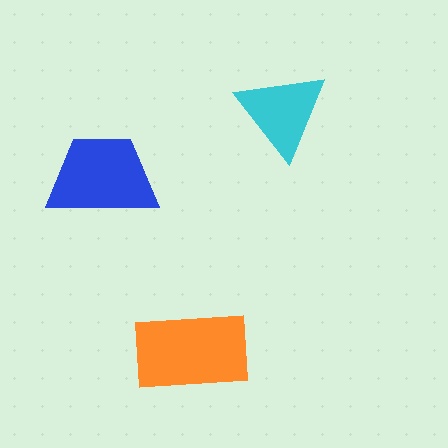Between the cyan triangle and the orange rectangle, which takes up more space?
The orange rectangle.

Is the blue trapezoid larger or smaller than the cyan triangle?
Larger.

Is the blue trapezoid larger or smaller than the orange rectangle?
Smaller.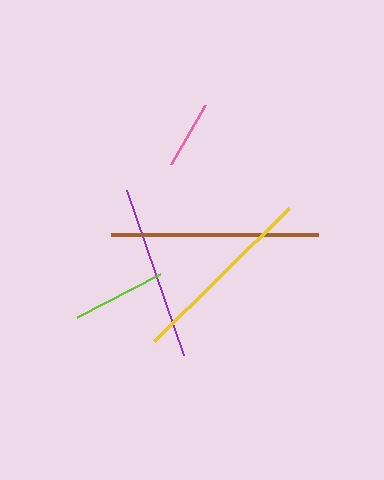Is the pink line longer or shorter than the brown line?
The brown line is longer than the pink line.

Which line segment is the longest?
The brown line is the longest at approximately 207 pixels.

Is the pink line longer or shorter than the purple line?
The purple line is longer than the pink line.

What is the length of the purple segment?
The purple segment is approximately 175 pixels long.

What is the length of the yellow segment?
The yellow segment is approximately 189 pixels long.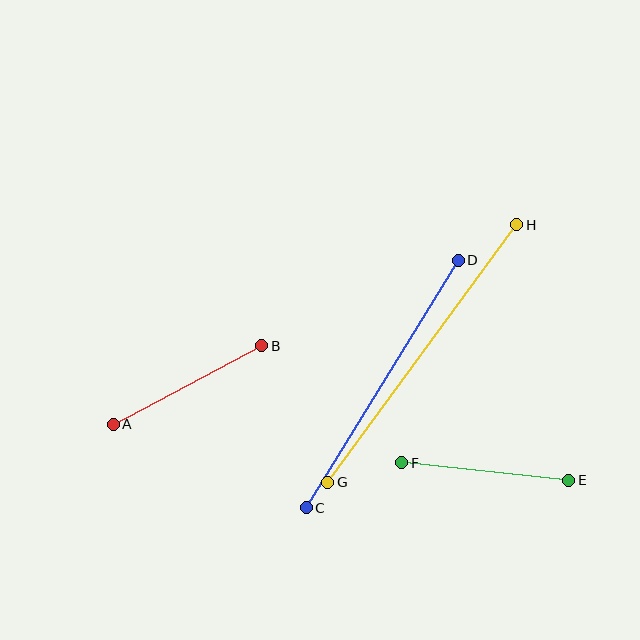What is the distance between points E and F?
The distance is approximately 168 pixels.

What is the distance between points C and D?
The distance is approximately 291 pixels.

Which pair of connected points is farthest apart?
Points G and H are farthest apart.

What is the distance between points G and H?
The distance is approximately 319 pixels.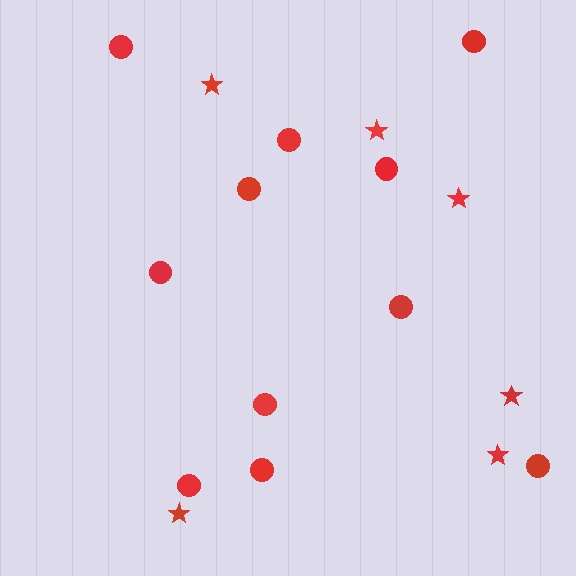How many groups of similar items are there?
There are 2 groups: one group of stars (6) and one group of circles (11).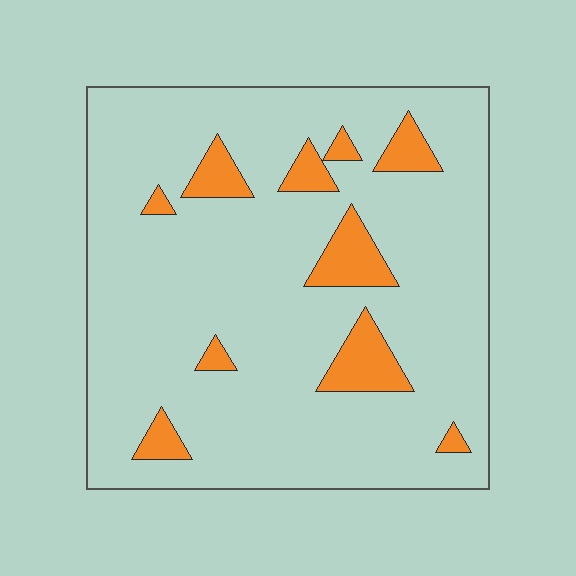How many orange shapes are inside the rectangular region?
10.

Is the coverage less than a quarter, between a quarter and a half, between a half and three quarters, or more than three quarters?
Less than a quarter.